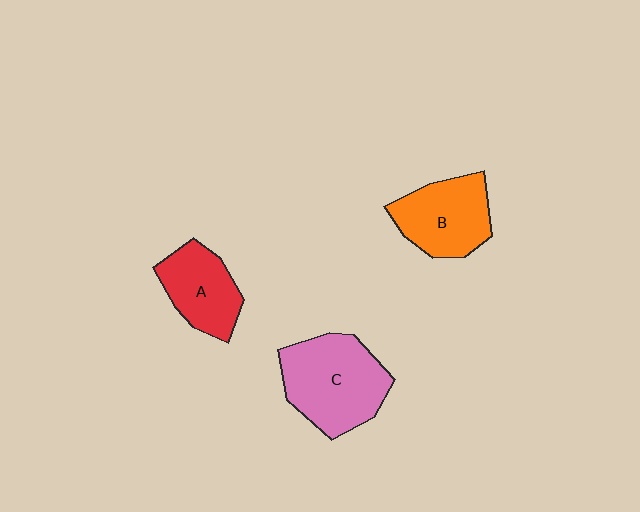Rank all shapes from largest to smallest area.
From largest to smallest: C (pink), B (orange), A (red).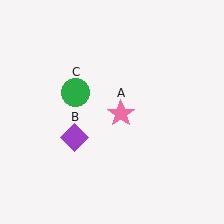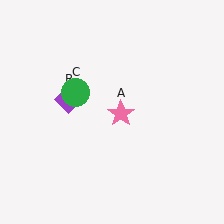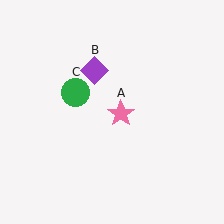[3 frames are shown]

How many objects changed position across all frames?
1 object changed position: purple diamond (object B).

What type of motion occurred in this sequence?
The purple diamond (object B) rotated clockwise around the center of the scene.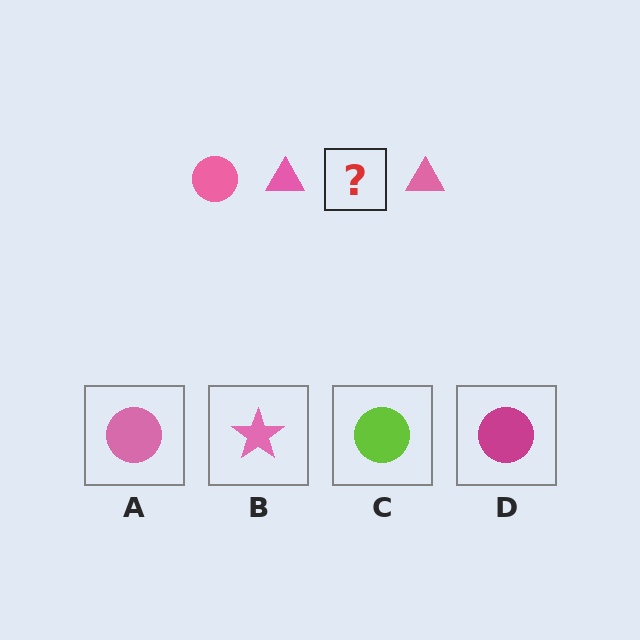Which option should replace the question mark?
Option A.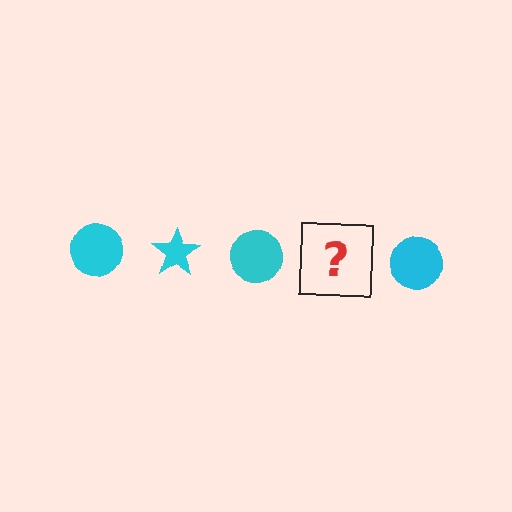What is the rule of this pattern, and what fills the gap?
The rule is that the pattern cycles through circle, star shapes in cyan. The gap should be filled with a cyan star.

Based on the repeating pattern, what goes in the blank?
The blank should be a cyan star.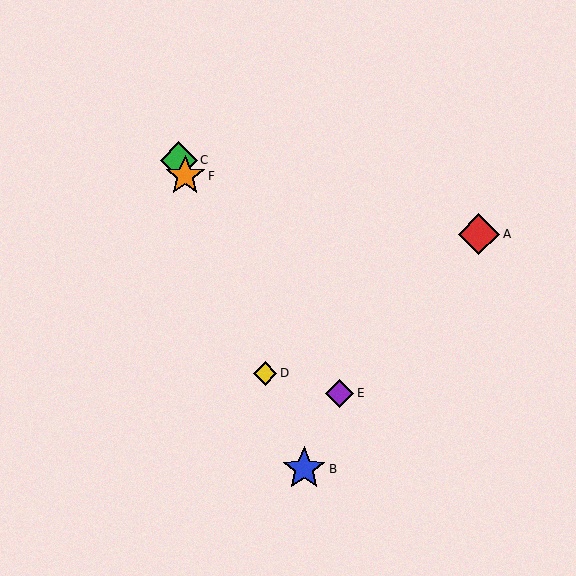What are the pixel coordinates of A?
Object A is at (479, 234).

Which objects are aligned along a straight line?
Objects B, C, D, F are aligned along a straight line.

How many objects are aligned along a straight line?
4 objects (B, C, D, F) are aligned along a straight line.